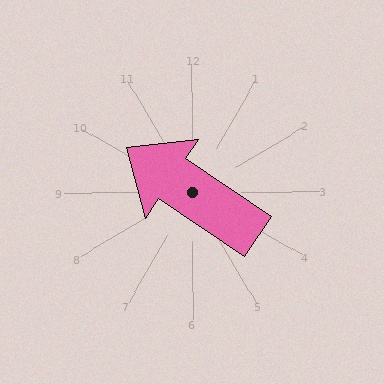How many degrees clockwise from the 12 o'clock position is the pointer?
Approximately 304 degrees.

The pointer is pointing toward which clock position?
Roughly 10 o'clock.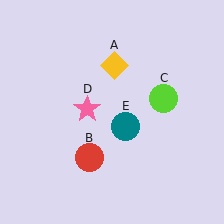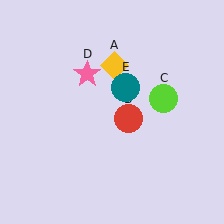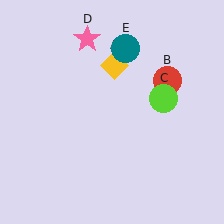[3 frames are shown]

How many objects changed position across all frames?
3 objects changed position: red circle (object B), pink star (object D), teal circle (object E).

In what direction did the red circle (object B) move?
The red circle (object B) moved up and to the right.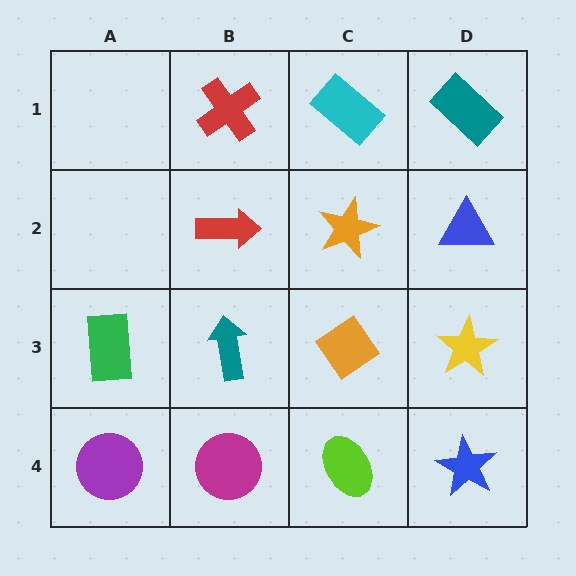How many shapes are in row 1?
3 shapes.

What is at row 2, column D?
A blue triangle.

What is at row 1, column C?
A cyan rectangle.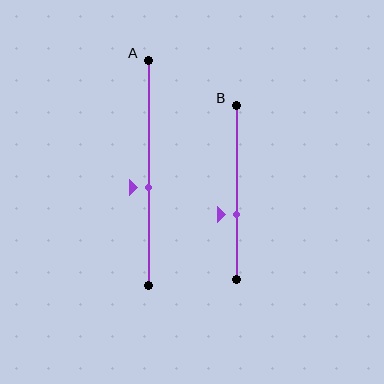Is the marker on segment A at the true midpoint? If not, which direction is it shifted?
No, the marker on segment A is shifted downward by about 7% of the segment length.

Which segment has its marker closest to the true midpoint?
Segment A has its marker closest to the true midpoint.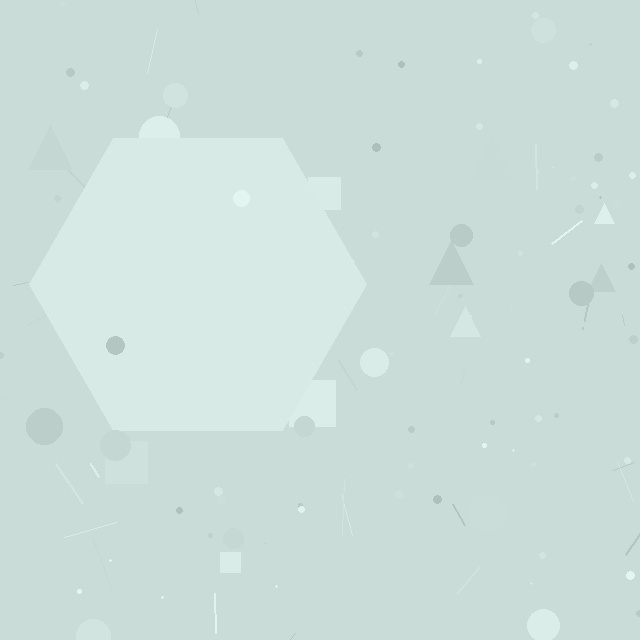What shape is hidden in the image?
A hexagon is hidden in the image.